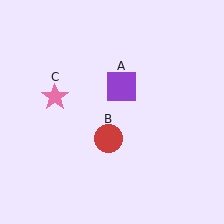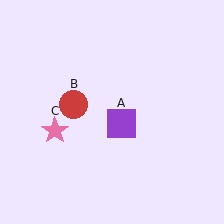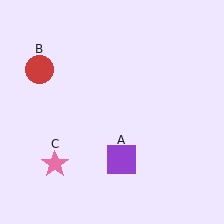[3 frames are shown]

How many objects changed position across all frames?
3 objects changed position: purple square (object A), red circle (object B), pink star (object C).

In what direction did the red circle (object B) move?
The red circle (object B) moved up and to the left.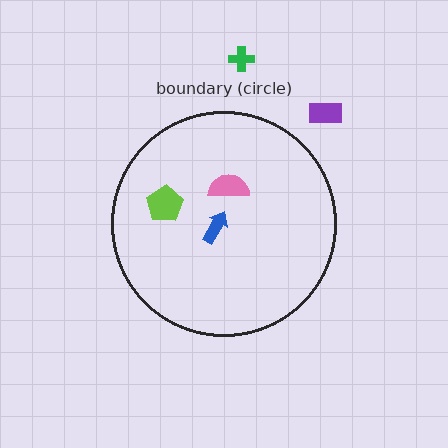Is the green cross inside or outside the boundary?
Outside.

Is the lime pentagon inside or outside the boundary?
Inside.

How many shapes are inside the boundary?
3 inside, 2 outside.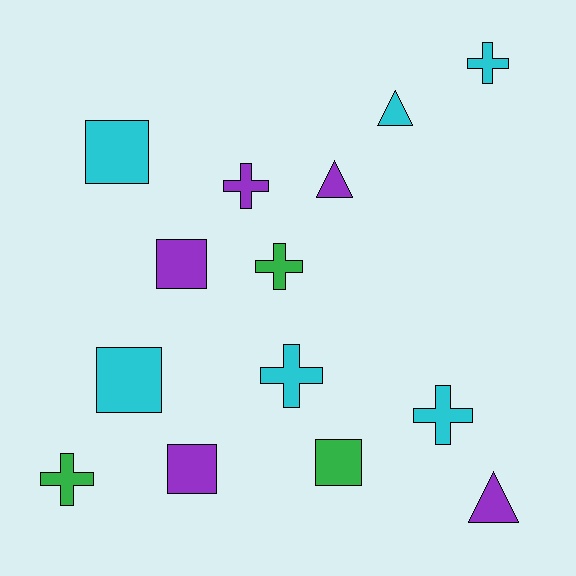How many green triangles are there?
There are no green triangles.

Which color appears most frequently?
Cyan, with 6 objects.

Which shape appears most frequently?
Cross, with 6 objects.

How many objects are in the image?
There are 14 objects.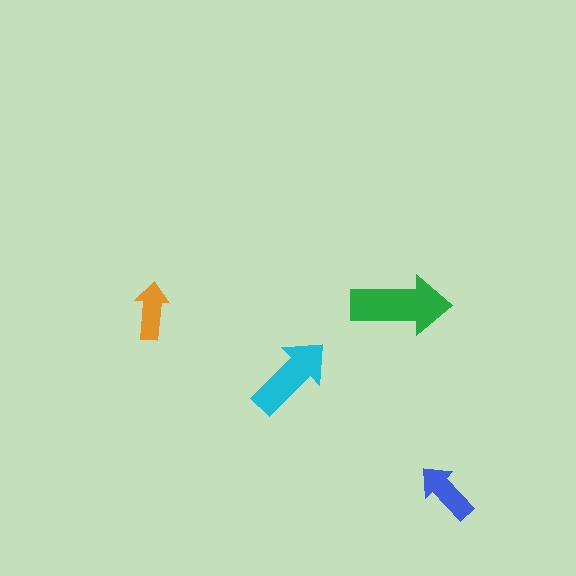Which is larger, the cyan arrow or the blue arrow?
The cyan one.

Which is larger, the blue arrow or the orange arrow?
The blue one.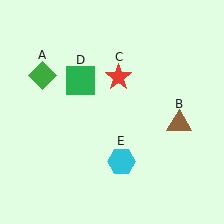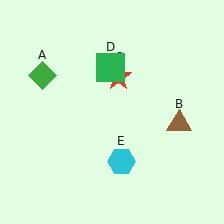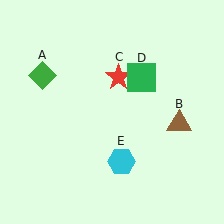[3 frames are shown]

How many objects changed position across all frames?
1 object changed position: green square (object D).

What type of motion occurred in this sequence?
The green square (object D) rotated clockwise around the center of the scene.